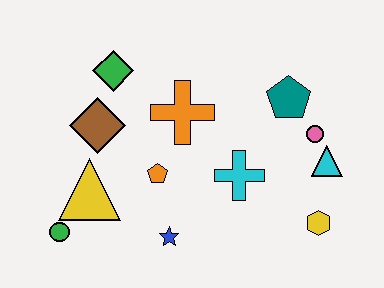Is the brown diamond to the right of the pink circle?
No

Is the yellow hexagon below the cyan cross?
Yes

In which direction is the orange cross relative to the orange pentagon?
The orange cross is above the orange pentagon.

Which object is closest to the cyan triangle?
The pink circle is closest to the cyan triangle.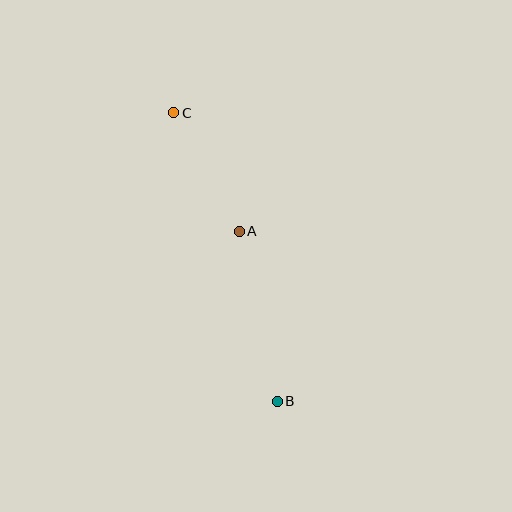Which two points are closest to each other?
Points A and C are closest to each other.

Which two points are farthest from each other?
Points B and C are farthest from each other.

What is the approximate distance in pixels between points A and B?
The distance between A and B is approximately 174 pixels.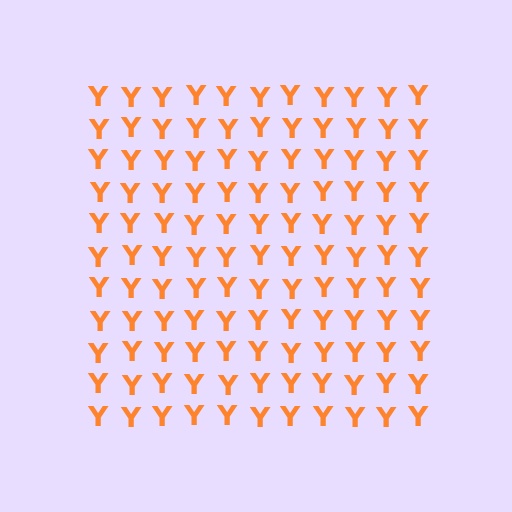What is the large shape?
The large shape is a square.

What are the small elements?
The small elements are letter Y's.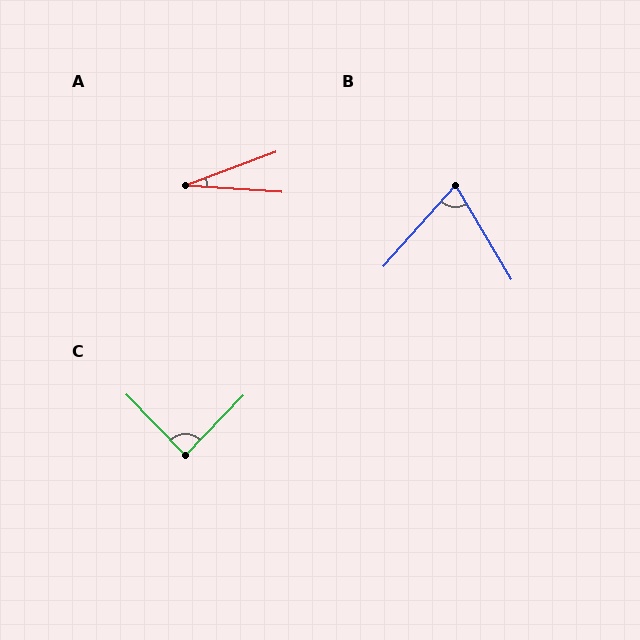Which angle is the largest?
C, at approximately 88 degrees.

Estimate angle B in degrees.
Approximately 72 degrees.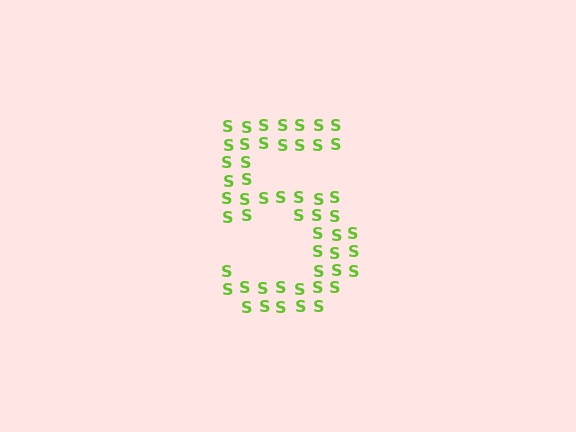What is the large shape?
The large shape is the digit 5.